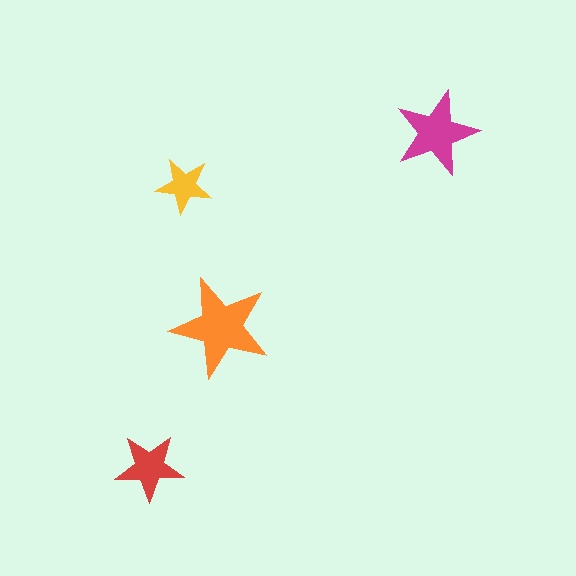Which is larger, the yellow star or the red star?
The red one.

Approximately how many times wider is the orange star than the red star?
About 1.5 times wider.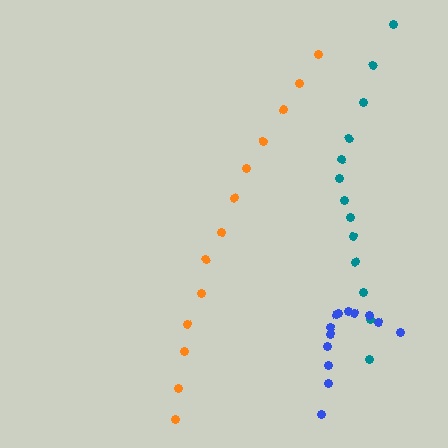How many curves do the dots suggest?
There are 3 distinct paths.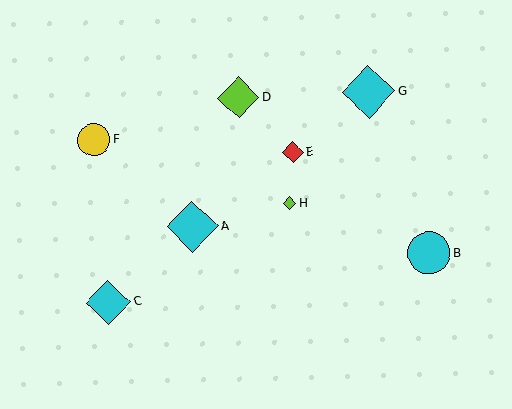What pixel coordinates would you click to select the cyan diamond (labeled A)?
Click at (192, 226) to select the cyan diamond A.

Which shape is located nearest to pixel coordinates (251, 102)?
The lime diamond (labeled D) at (238, 98) is nearest to that location.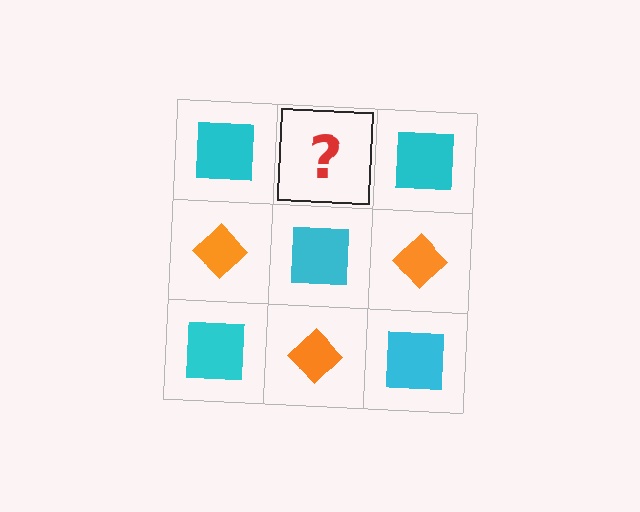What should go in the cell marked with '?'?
The missing cell should contain an orange diamond.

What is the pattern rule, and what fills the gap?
The rule is that it alternates cyan square and orange diamond in a checkerboard pattern. The gap should be filled with an orange diamond.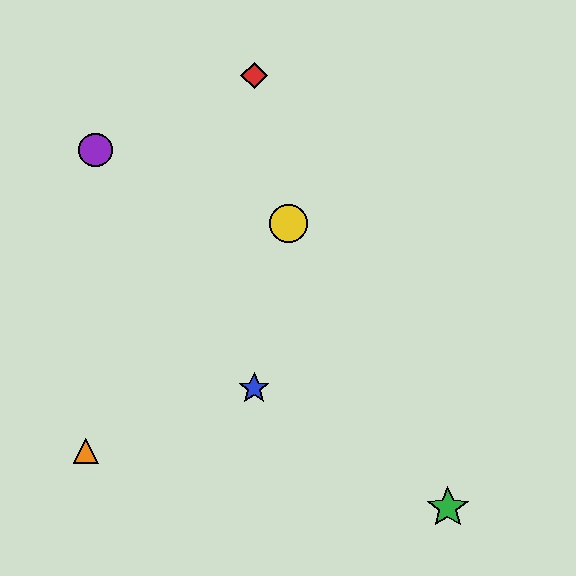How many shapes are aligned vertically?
2 shapes (the red diamond, the blue star) are aligned vertically.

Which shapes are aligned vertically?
The red diamond, the blue star are aligned vertically.